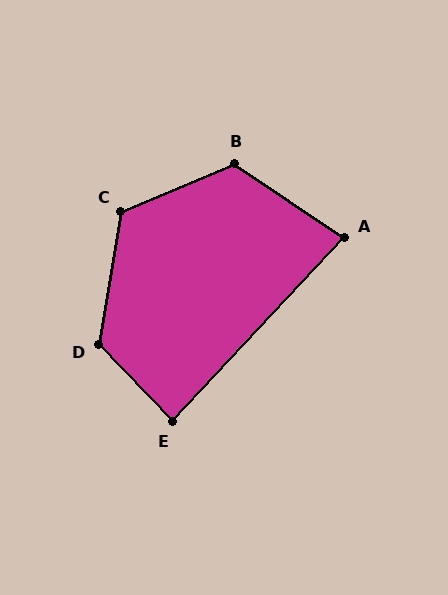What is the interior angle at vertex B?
Approximately 123 degrees (obtuse).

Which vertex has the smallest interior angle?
A, at approximately 81 degrees.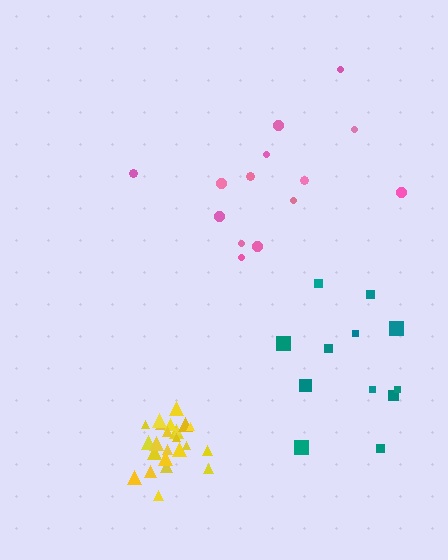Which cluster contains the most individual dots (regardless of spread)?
Yellow (25).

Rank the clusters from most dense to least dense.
yellow, teal, pink.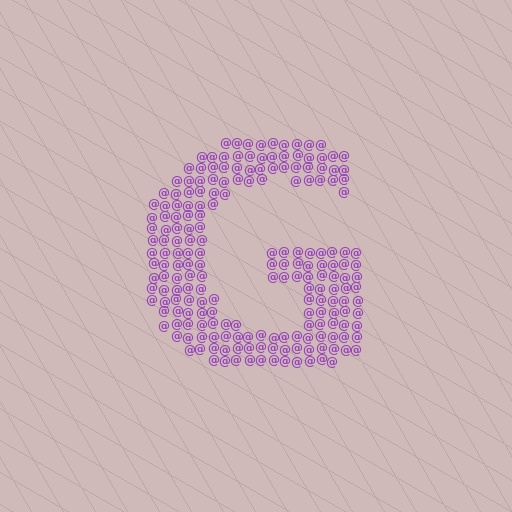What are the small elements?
The small elements are at signs.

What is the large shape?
The large shape is the letter G.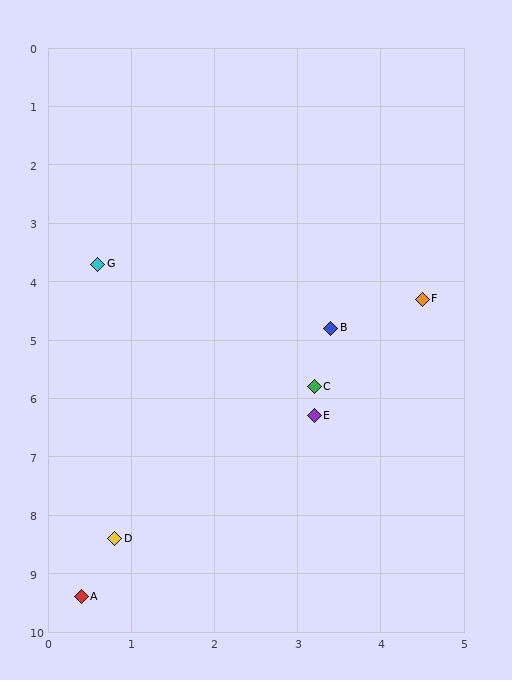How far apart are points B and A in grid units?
Points B and A are about 5.5 grid units apart.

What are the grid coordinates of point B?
Point B is at approximately (3.4, 4.8).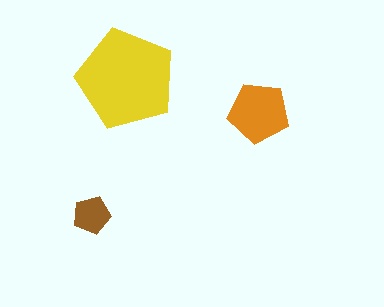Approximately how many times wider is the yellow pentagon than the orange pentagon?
About 1.5 times wider.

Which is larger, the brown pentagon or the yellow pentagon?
The yellow one.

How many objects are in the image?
There are 3 objects in the image.